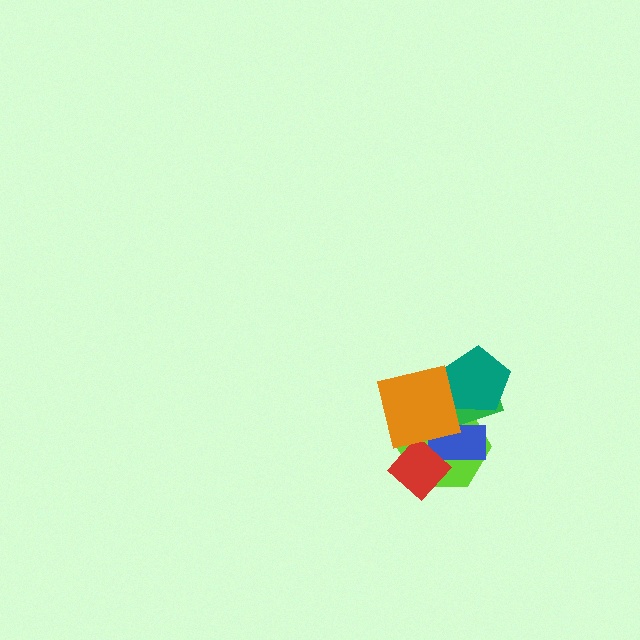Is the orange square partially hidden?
No, no other shape covers it.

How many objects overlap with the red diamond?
2 objects overlap with the red diamond.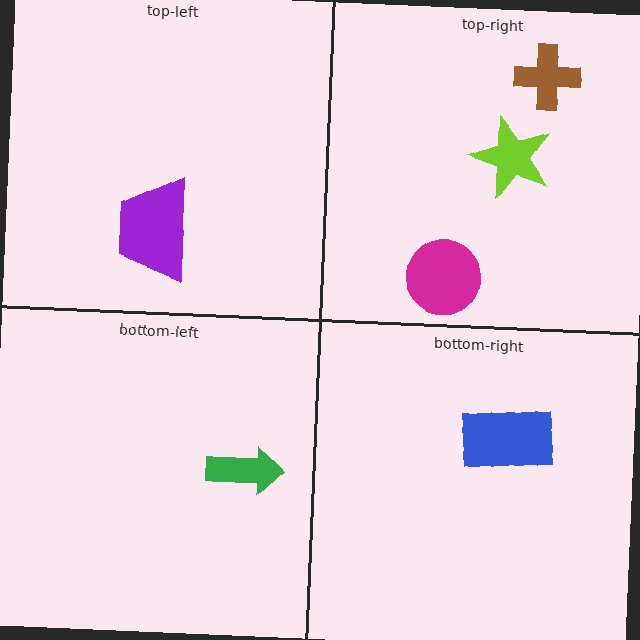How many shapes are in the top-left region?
1.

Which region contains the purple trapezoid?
The top-left region.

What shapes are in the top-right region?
The magenta circle, the lime star, the brown cross.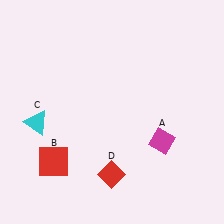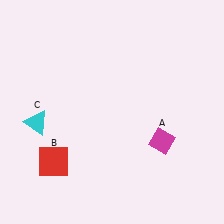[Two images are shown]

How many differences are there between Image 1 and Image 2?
There is 1 difference between the two images.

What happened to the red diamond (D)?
The red diamond (D) was removed in Image 2. It was in the bottom-left area of Image 1.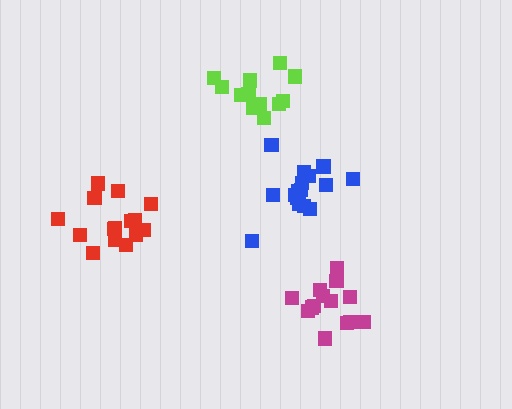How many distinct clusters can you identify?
There are 4 distinct clusters.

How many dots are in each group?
Group 1: 16 dots, Group 2: 15 dots, Group 3: 14 dots, Group 4: 12 dots (57 total).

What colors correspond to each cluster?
The clusters are colored: blue, red, magenta, lime.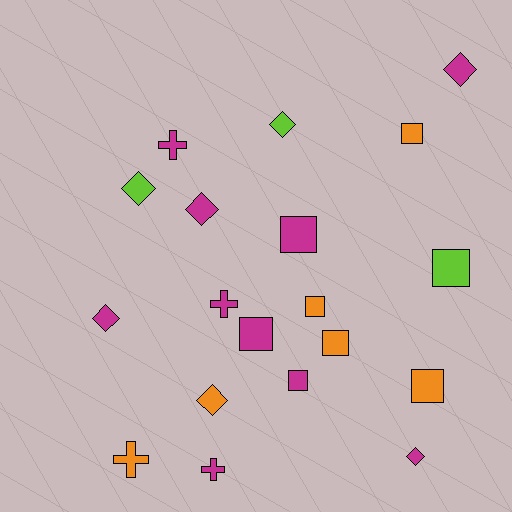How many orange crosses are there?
There is 1 orange cross.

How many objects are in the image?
There are 19 objects.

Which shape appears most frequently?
Square, with 8 objects.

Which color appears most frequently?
Magenta, with 10 objects.